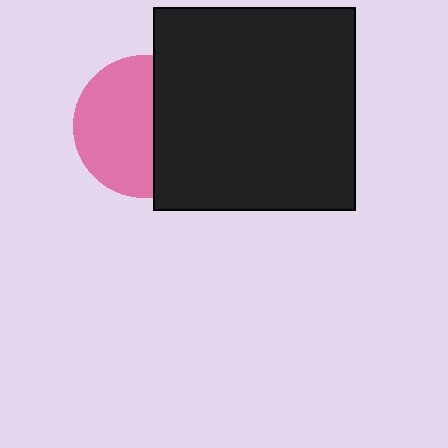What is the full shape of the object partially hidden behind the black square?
The partially hidden object is a pink circle.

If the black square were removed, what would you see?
You would see the complete pink circle.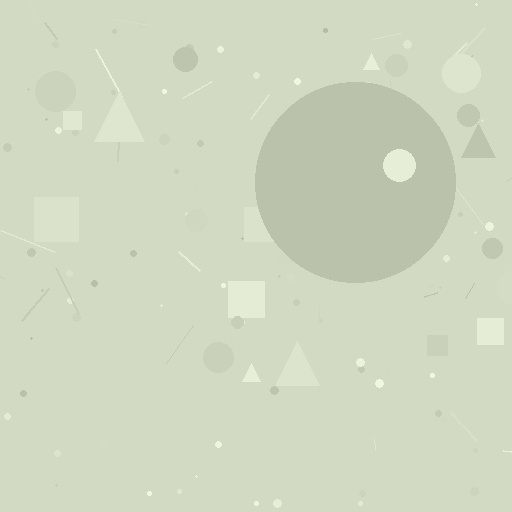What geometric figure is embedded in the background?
A circle is embedded in the background.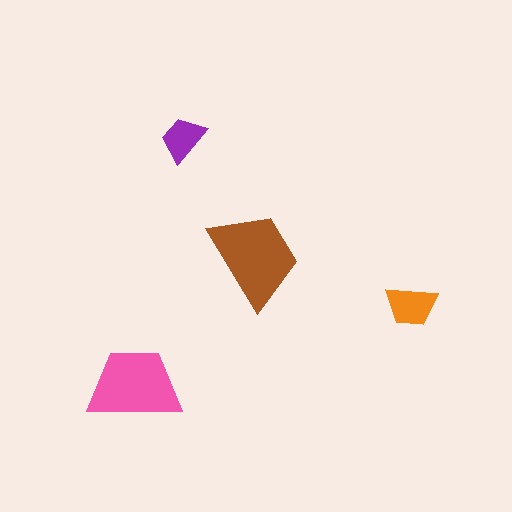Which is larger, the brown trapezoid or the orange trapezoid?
The brown one.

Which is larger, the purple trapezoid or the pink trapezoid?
The pink one.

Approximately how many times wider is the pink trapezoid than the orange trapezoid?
About 2 times wider.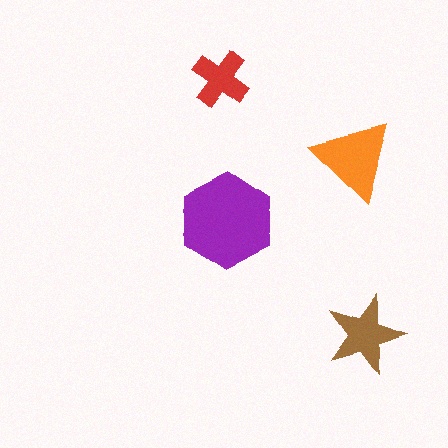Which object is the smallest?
The red cross.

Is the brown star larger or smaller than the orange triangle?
Smaller.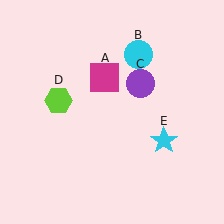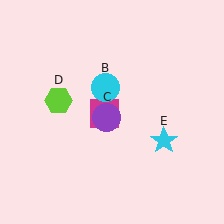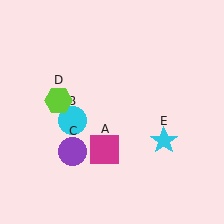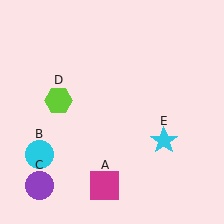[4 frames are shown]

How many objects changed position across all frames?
3 objects changed position: magenta square (object A), cyan circle (object B), purple circle (object C).